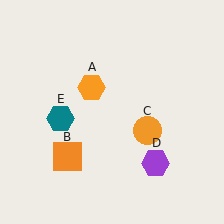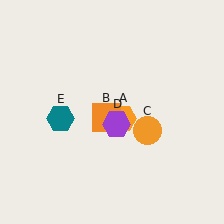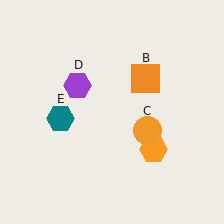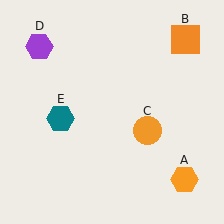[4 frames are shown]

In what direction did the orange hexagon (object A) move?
The orange hexagon (object A) moved down and to the right.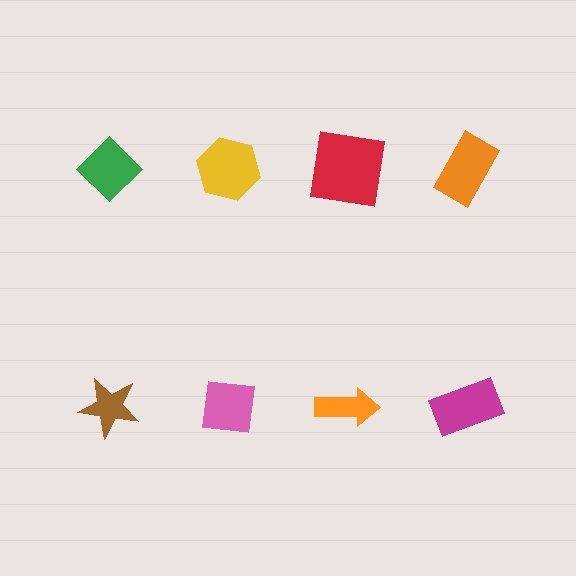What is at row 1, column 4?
An orange rectangle.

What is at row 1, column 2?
A yellow hexagon.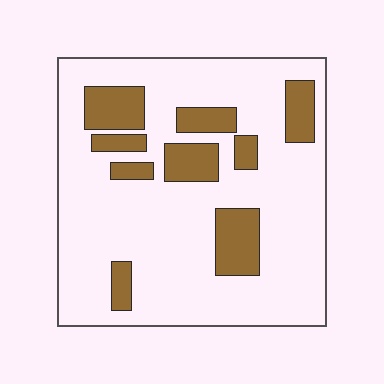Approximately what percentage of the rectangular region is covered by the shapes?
Approximately 20%.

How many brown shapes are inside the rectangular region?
9.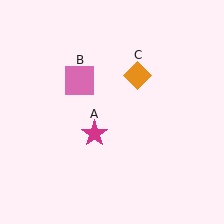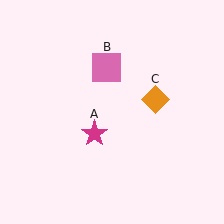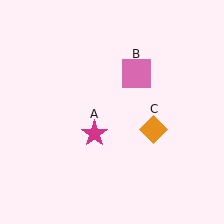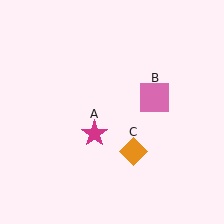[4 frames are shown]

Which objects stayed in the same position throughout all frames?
Magenta star (object A) remained stationary.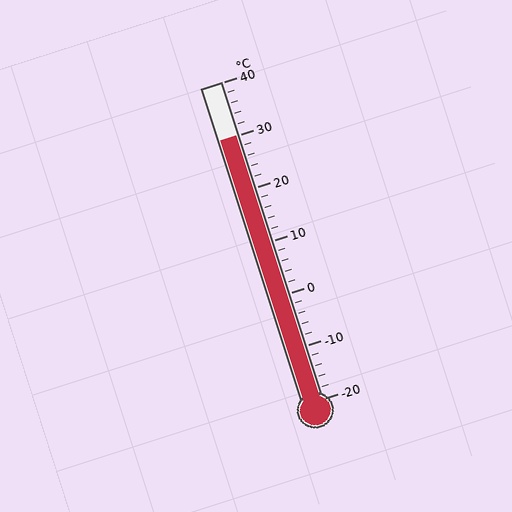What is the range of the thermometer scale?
The thermometer scale ranges from -20°C to 40°C.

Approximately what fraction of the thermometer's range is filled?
The thermometer is filled to approximately 85% of its range.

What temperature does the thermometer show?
The thermometer shows approximately 30°C.